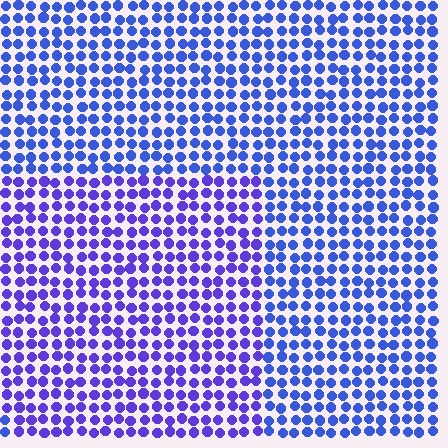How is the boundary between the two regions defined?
The boundary is defined purely by a slight shift in hue (about 26 degrees). Spacing, size, and orientation are identical on both sides.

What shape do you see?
I see a rectangle.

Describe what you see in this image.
The image is filled with small blue elements in a uniform arrangement. A rectangle-shaped region is visible where the elements are tinted to a slightly different hue, forming a subtle color boundary.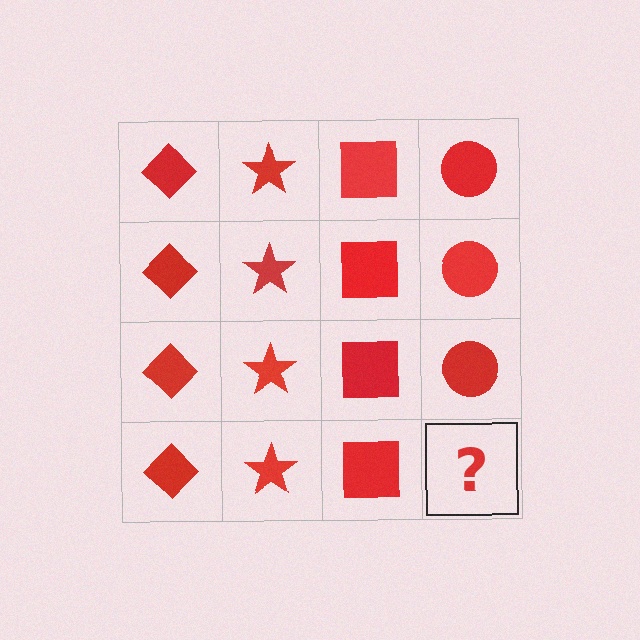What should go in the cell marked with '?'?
The missing cell should contain a red circle.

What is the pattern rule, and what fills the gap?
The rule is that each column has a consistent shape. The gap should be filled with a red circle.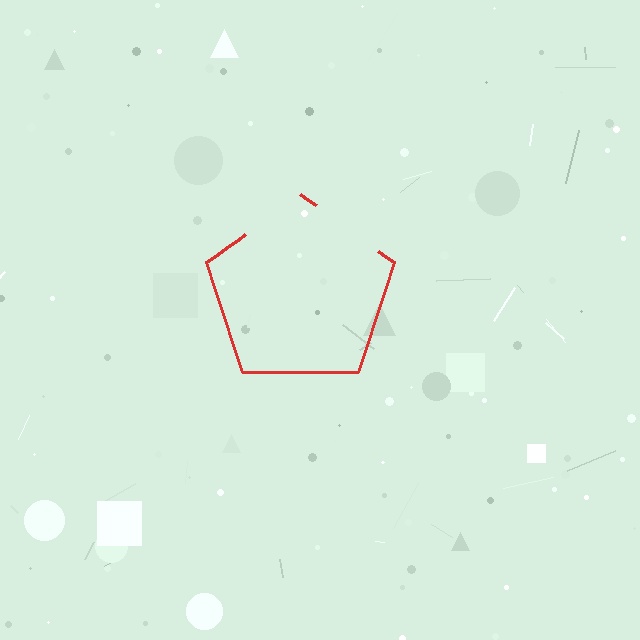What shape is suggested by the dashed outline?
The dashed outline suggests a pentagon.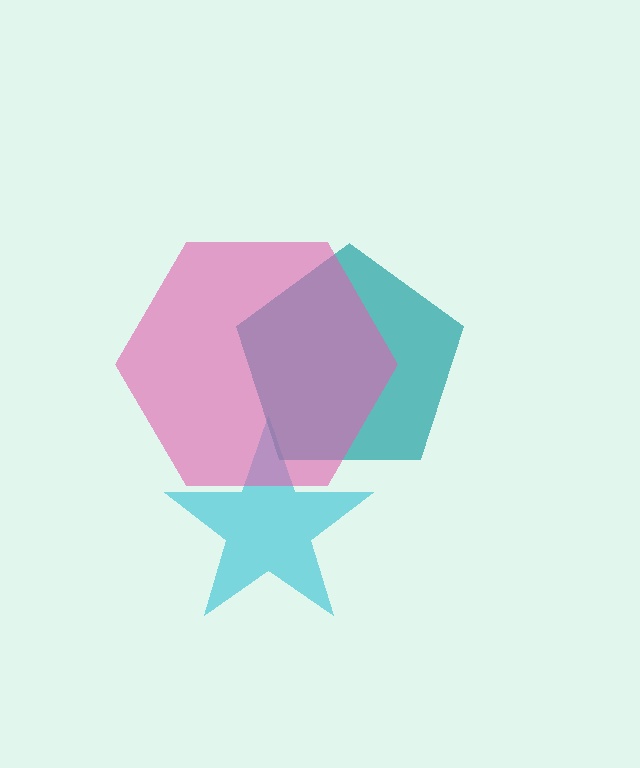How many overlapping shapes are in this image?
There are 3 overlapping shapes in the image.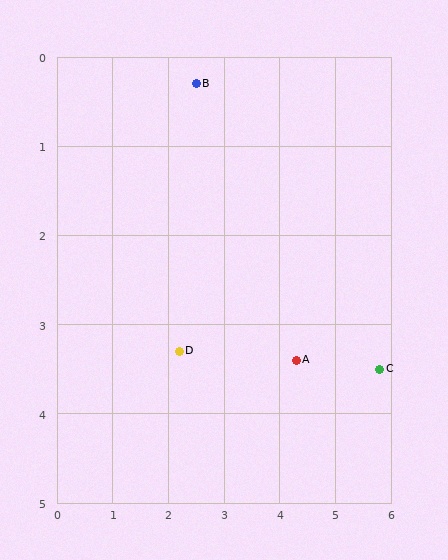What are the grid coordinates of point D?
Point D is at approximately (2.2, 3.3).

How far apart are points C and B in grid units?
Points C and B are about 4.6 grid units apart.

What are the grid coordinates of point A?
Point A is at approximately (4.3, 3.4).